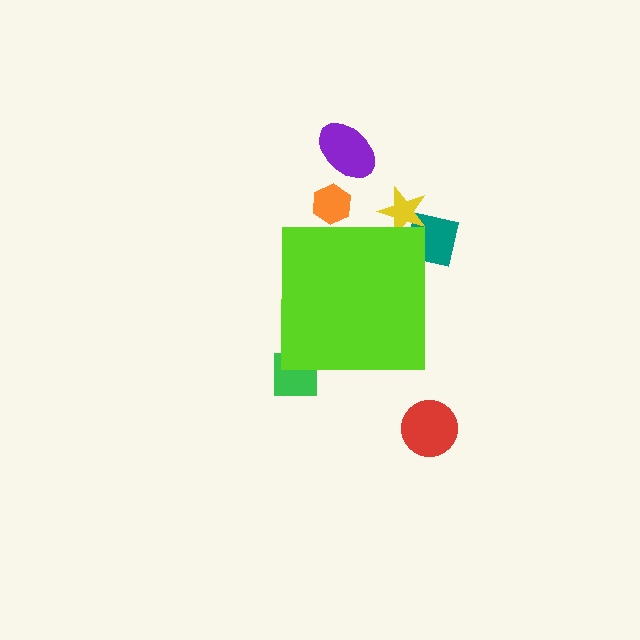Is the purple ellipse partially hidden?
No, the purple ellipse is fully visible.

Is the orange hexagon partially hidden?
Yes, the orange hexagon is partially hidden behind the lime square.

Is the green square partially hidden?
Yes, the green square is partially hidden behind the lime square.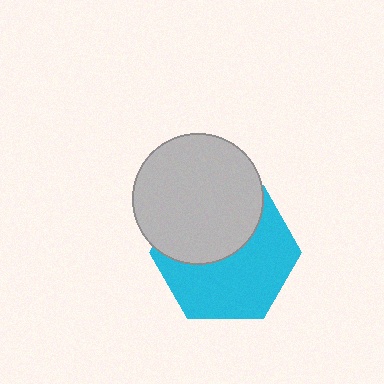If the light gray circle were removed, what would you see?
You would see the complete cyan hexagon.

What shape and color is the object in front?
The object in front is a light gray circle.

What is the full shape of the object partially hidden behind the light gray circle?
The partially hidden object is a cyan hexagon.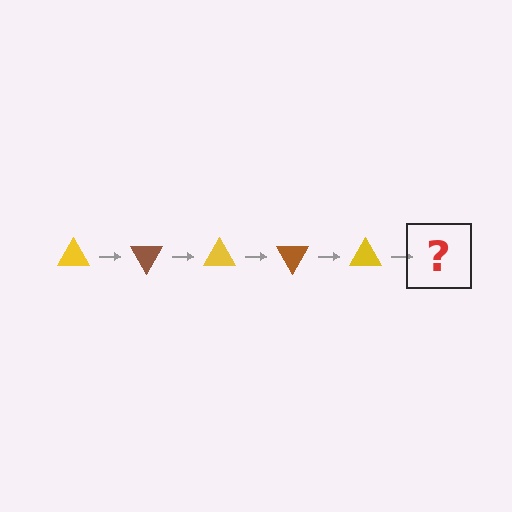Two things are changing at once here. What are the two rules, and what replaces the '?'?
The two rules are that it rotates 60 degrees each step and the color cycles through yellow and brown. The '?' should be a brown triangle, rotated 300 degrees from the start.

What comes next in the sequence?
The next element should be a brown triangle, rotated 300 degrees from the start.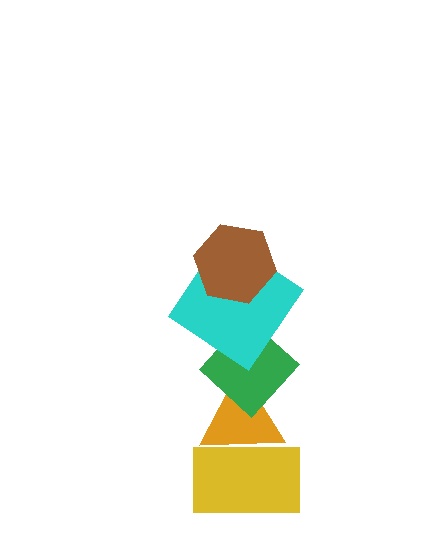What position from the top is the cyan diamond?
The cyan diamond is 2nd from the top.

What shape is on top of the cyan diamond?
The brown hexagon is on top of the cyan diamond.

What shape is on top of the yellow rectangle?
The orange triangle is on top of the yellow rectangle.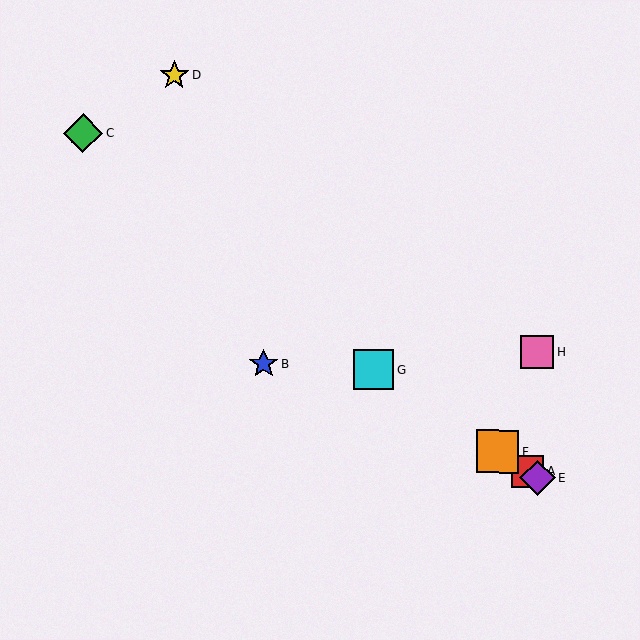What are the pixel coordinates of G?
Object G is at (374, 370).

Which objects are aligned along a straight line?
Objects A, E, F, G are aligned along a straight line.